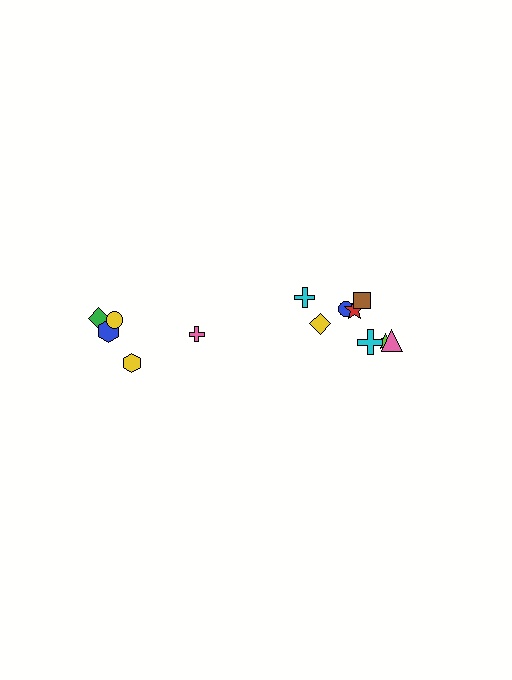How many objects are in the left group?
There are 5 objects.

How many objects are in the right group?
There are 8 objects.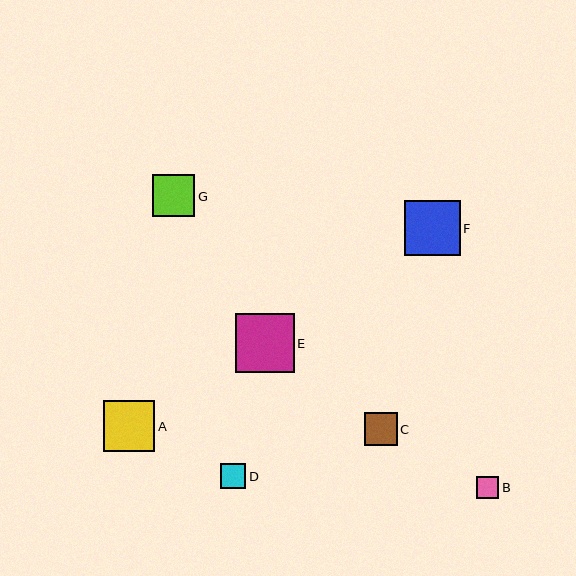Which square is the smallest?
Square B is the smallest with a size of approximately 22 pixels.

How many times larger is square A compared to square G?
Square A is approximately 1.2 times the size of square G.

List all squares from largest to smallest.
From largest to smallest: E, F, A, G, C, D, B.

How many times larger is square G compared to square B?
Square G is approximately 1.9 times the size of square B.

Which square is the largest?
Square E is the largest with a size of approximately 59 pixels.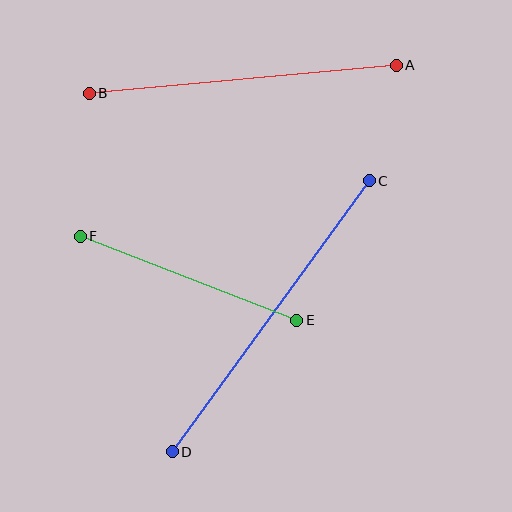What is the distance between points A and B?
The distance is approximately 309 pixels.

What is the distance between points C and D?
The distance is approximately 335 pixels.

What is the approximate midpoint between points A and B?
The midpoint is at approximately (243, 79) pixels.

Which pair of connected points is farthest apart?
Points C and D are farthest apart.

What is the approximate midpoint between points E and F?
The midpoint is at approximately (188, 278) pixels.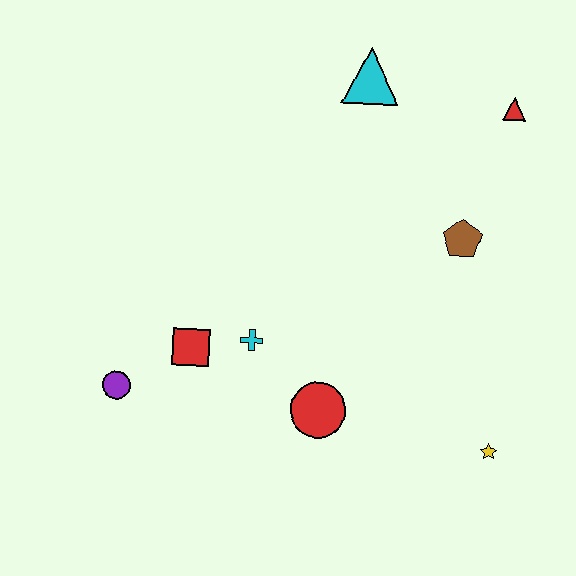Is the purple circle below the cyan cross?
Yes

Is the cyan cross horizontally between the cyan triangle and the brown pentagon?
No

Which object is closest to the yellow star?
The red circle is closest to the yellow star.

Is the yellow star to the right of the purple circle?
Yes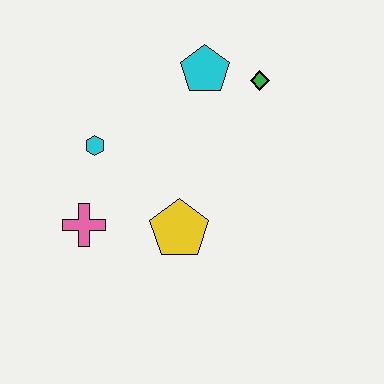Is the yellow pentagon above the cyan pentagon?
No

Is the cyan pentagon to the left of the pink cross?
No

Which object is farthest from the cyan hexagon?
The green diamond is farthest from the cyan hexagon.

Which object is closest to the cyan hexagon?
The pink cross is closest to the cyan hexagon.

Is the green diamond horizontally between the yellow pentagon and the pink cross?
No